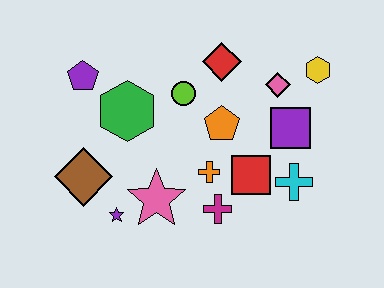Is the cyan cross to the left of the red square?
No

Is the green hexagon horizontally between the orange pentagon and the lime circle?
No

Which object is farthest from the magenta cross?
The purple pentagon is farthest from the magenta cross.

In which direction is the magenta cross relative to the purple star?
The magenta cross is to the right of the purple star.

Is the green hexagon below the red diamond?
Yes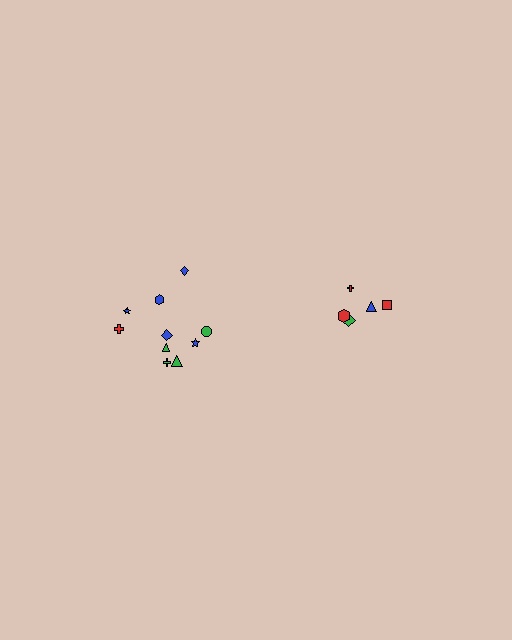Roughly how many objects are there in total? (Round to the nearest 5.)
Roughly 15 objects in total.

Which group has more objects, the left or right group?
The left group.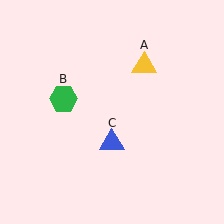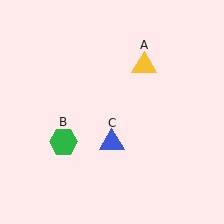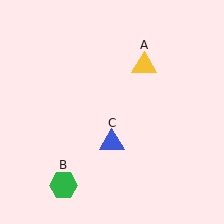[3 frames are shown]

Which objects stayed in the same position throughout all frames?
Yellow triangle (object A) and blue triangle (object C) remained stationary.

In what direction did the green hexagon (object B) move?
The green hexagon (object B) moved down.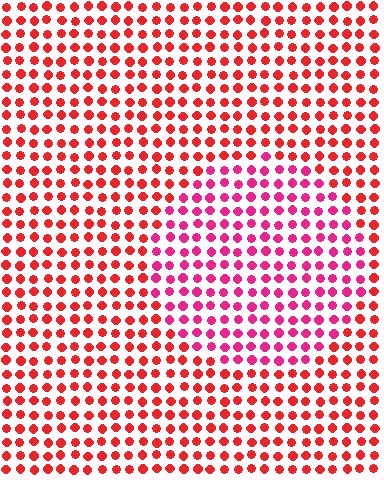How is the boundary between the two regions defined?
The boundary is defined purely by a slight shift in hue (about 31 degrees). Spacing, size, and orientation are identical on both sides.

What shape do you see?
I see a circle.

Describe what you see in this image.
The image is filled with small red elements in a uniform arrangement. A circle-shaped region is visible where the elements are tinted to a slightly different hue, forming a subtle color boundary.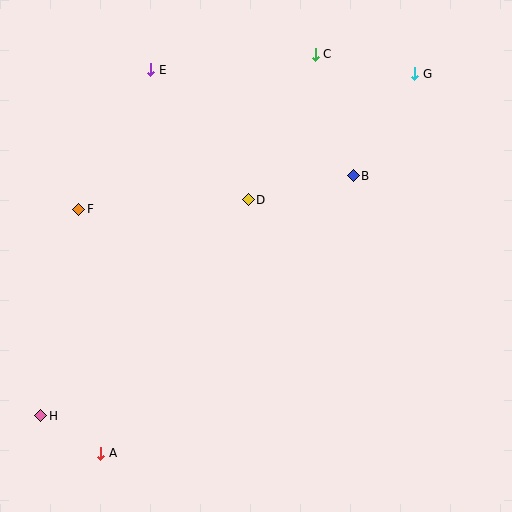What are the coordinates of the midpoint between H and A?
The midpoint between H and A is at (71, 435).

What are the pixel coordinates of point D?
Point D is at (248, 200).